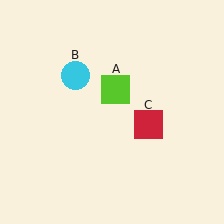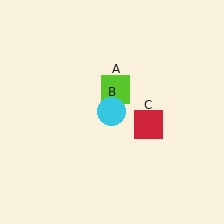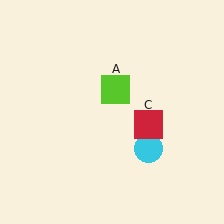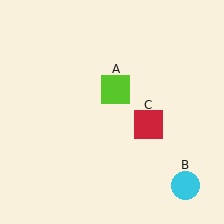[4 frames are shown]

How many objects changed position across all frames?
1 object changed position: cyan circle (object B).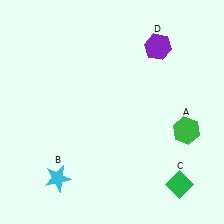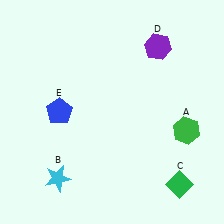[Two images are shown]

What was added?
A blue pentagon (E) was added in Image 2.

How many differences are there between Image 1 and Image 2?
There is 1 difference between the two images.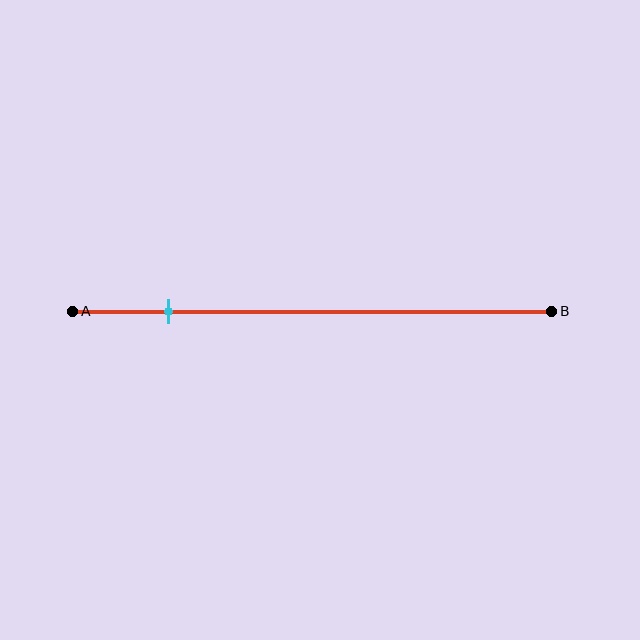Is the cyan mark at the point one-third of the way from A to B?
No, the mark is at about 20% from A, not at the 33% one-third point.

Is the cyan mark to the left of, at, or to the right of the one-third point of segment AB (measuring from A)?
The cyan mark is to the left of the one-third point of segment AB.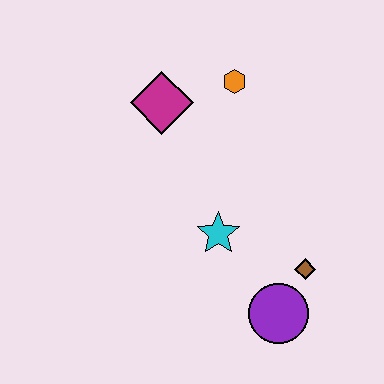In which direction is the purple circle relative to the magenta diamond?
The purple circle is below the magenta diamond.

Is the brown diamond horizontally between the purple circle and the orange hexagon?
No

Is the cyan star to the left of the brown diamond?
Yes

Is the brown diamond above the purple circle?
Yes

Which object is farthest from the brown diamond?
The magenta diamond is farthest from the brown diamond.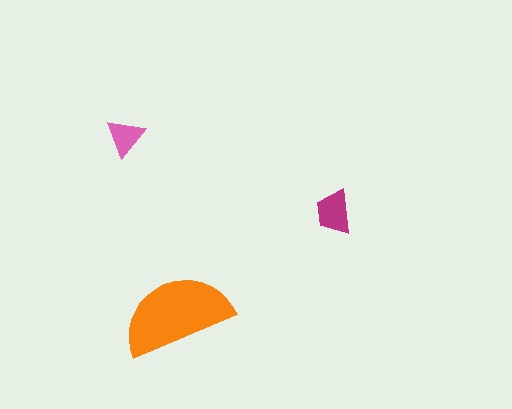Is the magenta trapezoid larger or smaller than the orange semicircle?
Smaller.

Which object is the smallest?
The pink triangle.